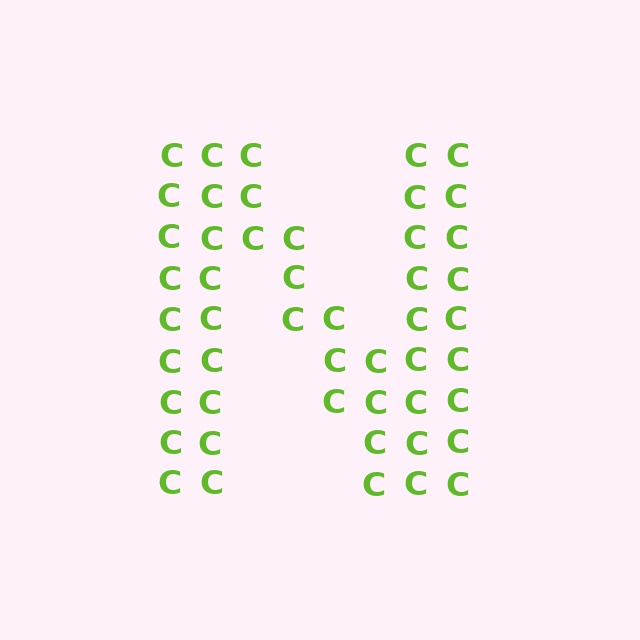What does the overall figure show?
The overall figure shows the letter N.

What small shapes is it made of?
It is made of small letter C's.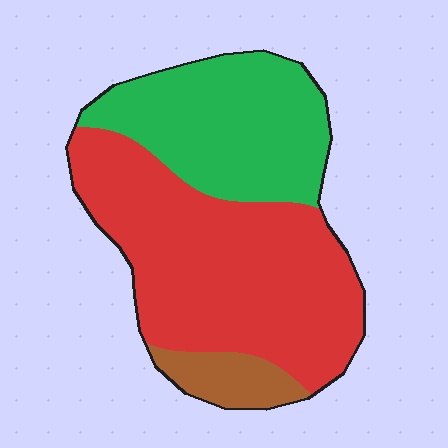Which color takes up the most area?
Red, at roughly 55%.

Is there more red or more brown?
Red.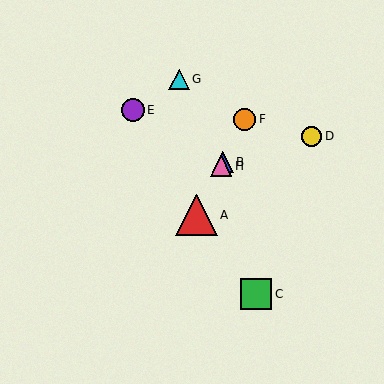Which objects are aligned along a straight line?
Objects A, B, F, H are aligned along a straight line.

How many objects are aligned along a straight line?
4 objects (A, B, F, H) are aligned along a straight line.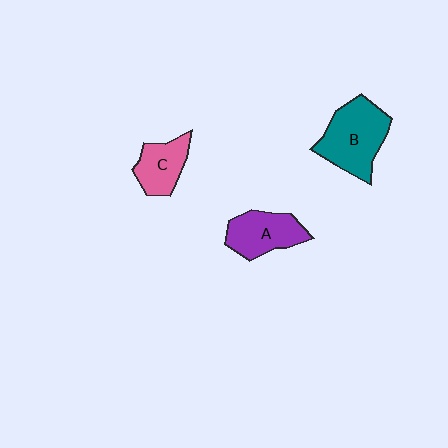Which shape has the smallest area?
Shape C (pink).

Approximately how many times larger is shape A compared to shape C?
Approximately 1.2 times.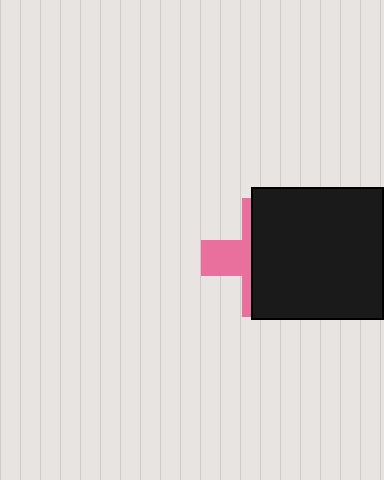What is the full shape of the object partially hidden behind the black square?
The partially hidden object is a pink cross.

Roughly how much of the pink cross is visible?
A small part of it is visible (roughly 35%).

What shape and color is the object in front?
The object in front is a black square.